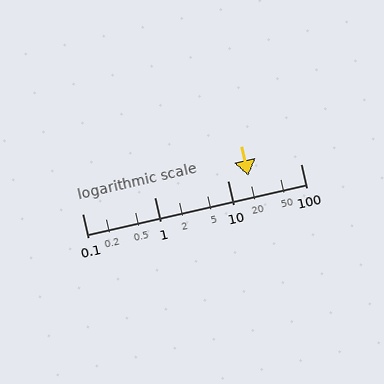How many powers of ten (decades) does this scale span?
The scale spans 3 decades, from 0.1 to 100.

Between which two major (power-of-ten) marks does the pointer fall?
The pointer is between 10 and 100.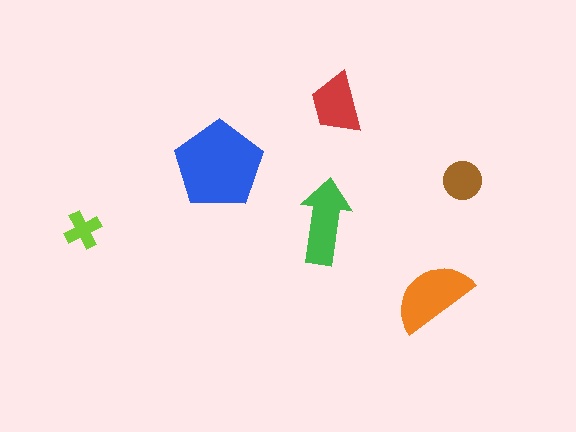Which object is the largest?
The blue pentagon.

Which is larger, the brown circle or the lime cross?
The brown circle.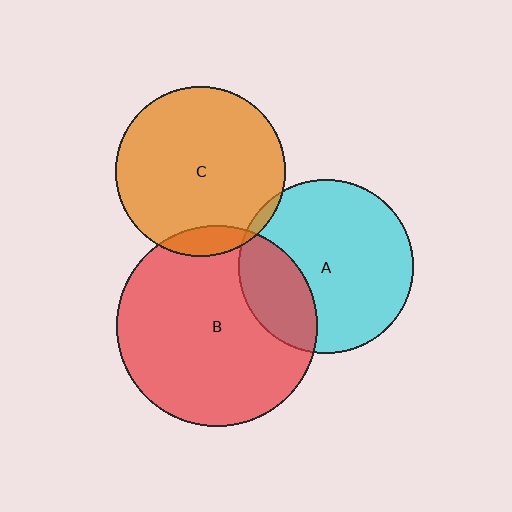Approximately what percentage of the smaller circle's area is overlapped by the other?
Approximately 25%.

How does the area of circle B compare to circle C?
Approximately 1.4 times.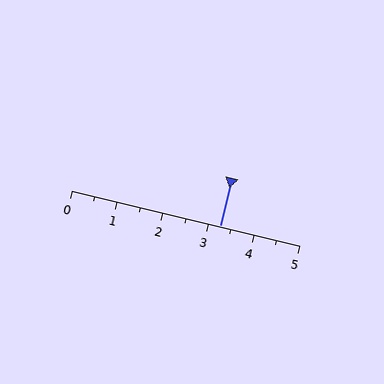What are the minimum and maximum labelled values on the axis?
The axis runs from 0 to 5.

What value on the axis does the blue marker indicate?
The marker indicates approximately 3.2.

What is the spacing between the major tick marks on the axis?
The major ticks are spaced 1 apart.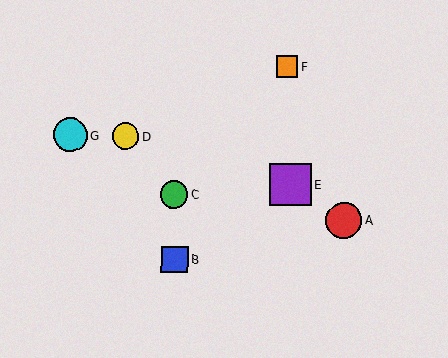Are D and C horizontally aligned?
No, D is at y≈136 and C is at y≈195.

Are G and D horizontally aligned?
Yes, both are at y≈135.